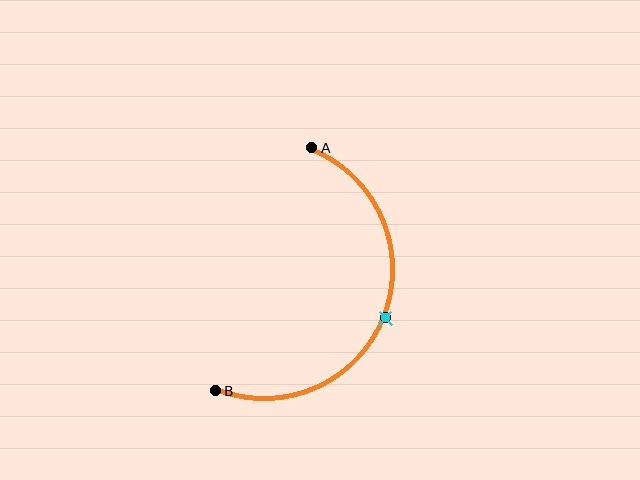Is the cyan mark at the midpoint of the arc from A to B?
Yes. The cyan mark lies on the arc at equal arc-length from both A and B — it is the arc midpoint.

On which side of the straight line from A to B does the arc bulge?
The arc bulges to the right of the straight line connecting A and B.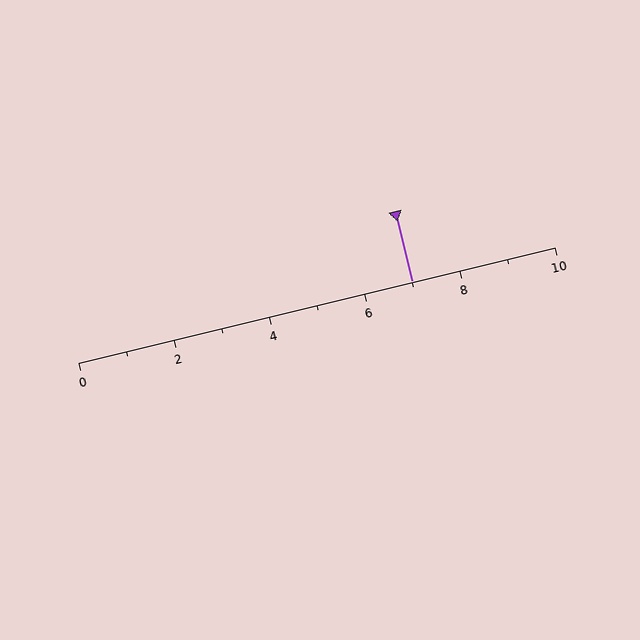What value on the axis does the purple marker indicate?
The marker indicates approximately 7.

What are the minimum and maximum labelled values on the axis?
The axis runs from 0 to 10.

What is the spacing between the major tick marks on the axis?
The major ticks are spaced 2 apart.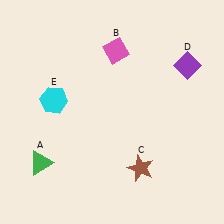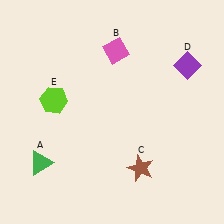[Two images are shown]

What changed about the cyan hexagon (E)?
In Image 1, E is cyan. In Image 2, it changed to lime.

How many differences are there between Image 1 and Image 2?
There is 1 difference between the two images.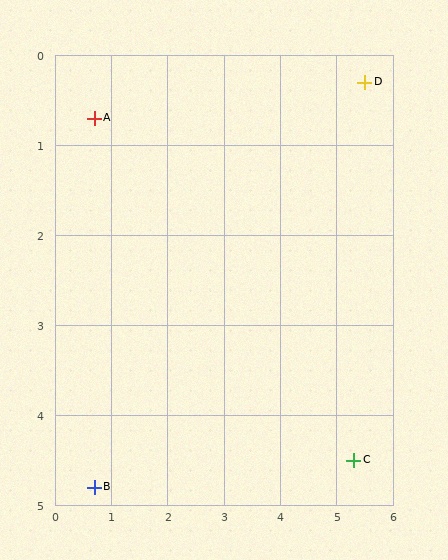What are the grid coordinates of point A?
Point A is at approximately (0.7, 0.7).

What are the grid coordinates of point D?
Point D is at approximately (5.5, 0.3).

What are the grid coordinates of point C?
Point C is at approximately (5.3, 4.5).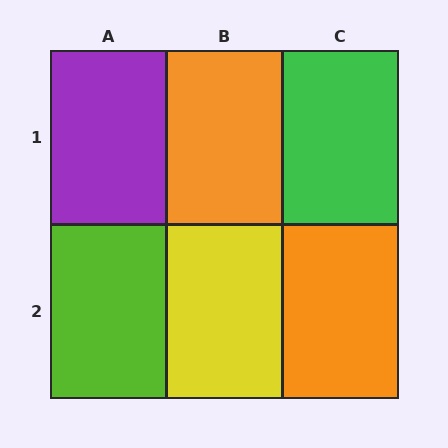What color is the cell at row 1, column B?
Orange.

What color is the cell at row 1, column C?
Green.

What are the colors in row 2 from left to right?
Lime, yellow, orange.